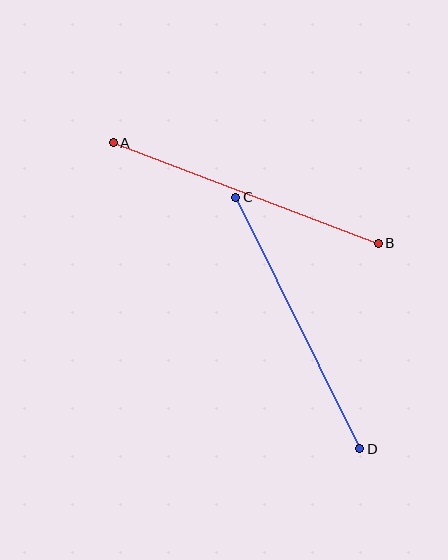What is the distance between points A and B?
The distance is approximately 283 pixels.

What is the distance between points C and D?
The distance is approximately 280 pixels.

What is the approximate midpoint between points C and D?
The midpoint is at approximately (298, 323) pixels.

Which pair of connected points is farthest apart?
Points A and B are farthest apart.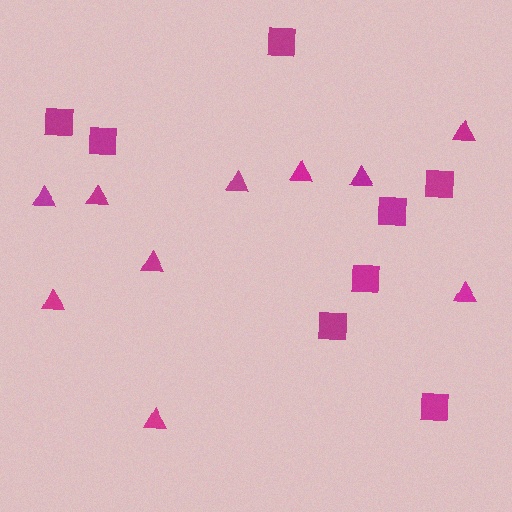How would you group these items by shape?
There are 2 groups: one group of triangles (10) and one group of squares (8).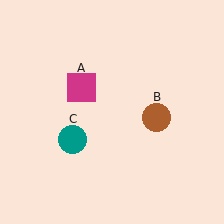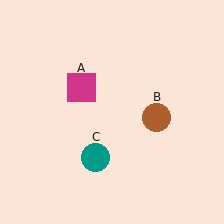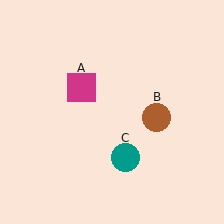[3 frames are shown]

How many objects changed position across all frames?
1 object changed position: teal circle (object C).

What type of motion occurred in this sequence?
The teal circle (object C) rotated counterclockwise around the center of the scene.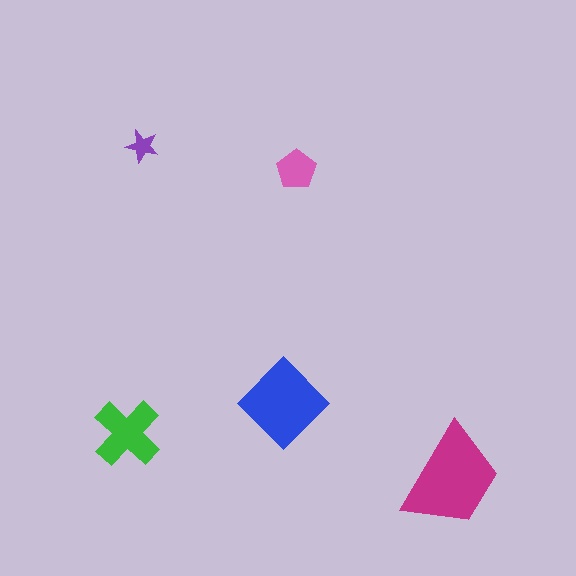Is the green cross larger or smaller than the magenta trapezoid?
Smaller.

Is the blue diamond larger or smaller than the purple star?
Larger.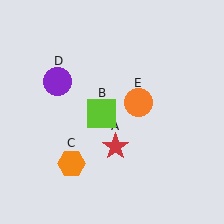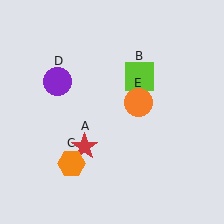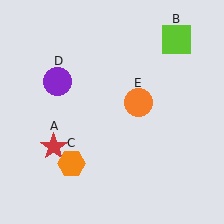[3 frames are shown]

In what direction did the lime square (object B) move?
The lime square (object B) moved up and to the right.